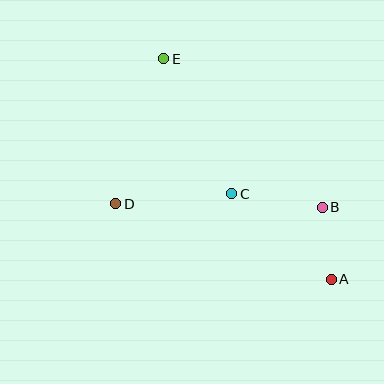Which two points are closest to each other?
Points A and B are closest to each other.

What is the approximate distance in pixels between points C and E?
The distance between C and E is approximately 151 pixels.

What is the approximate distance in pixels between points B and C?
The distance between B and C is approximately 91 pixels.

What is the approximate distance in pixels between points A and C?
The distance between A and C is approximately 131 pixels.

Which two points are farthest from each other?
Points A and E are farthest from each other.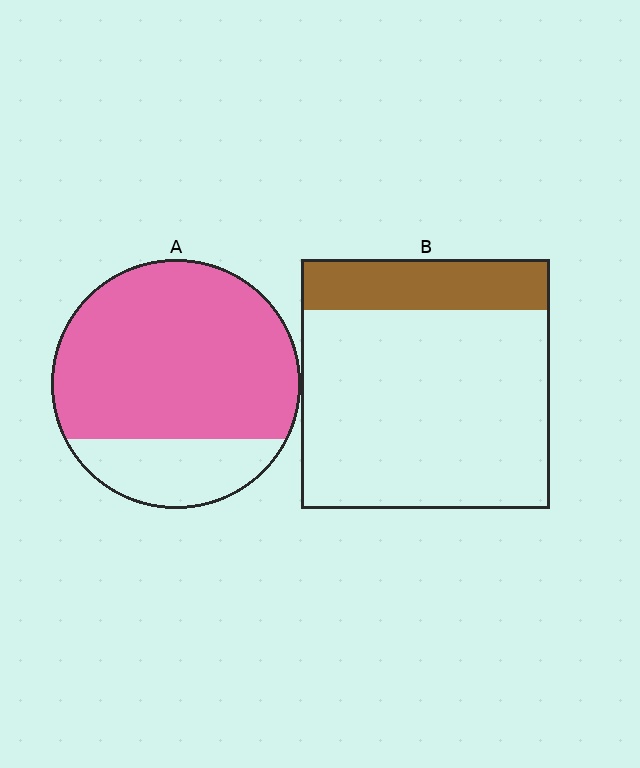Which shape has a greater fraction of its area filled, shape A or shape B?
Shape A.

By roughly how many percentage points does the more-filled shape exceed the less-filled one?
By roughly 55 percentage points (A over B).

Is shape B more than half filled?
No.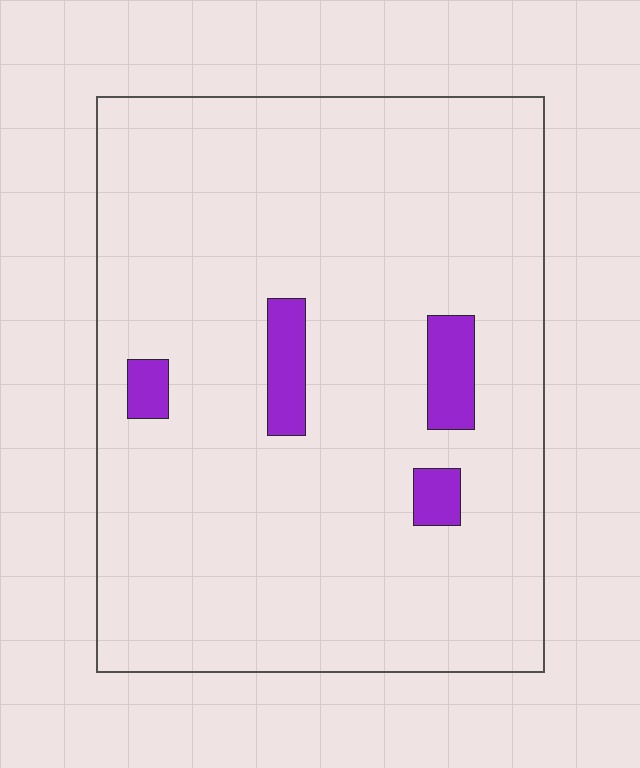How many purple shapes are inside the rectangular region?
4.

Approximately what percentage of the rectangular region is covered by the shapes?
Approximately 5%.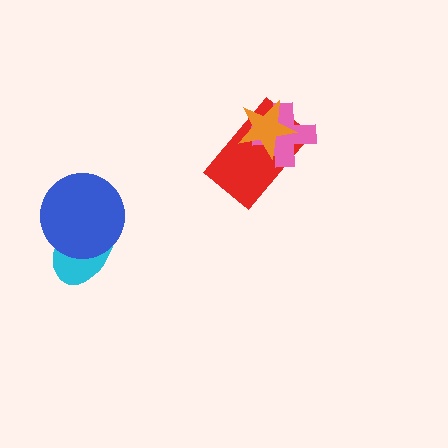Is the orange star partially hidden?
No, no other shape covers it.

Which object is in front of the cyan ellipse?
The blue circle is in front of the cyan ellipse.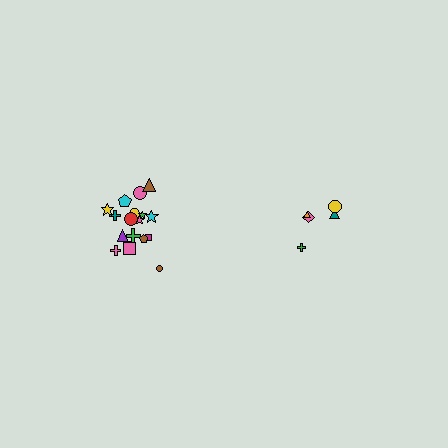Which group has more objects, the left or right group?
The left group.